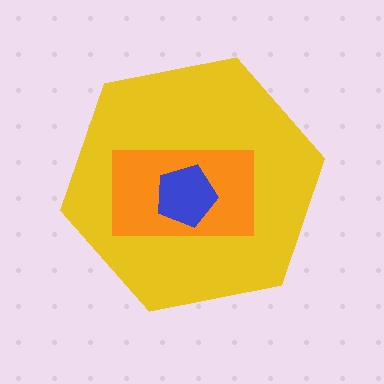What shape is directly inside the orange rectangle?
The blue pentagon.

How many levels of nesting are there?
3.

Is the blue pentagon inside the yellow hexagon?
Yes.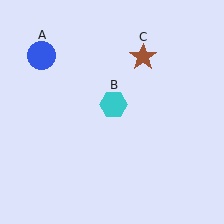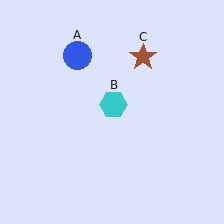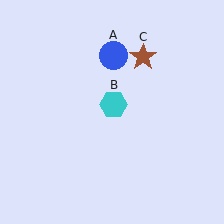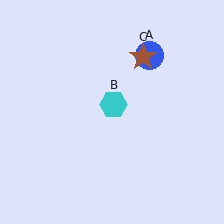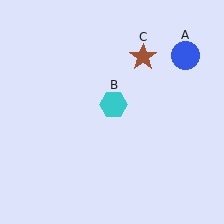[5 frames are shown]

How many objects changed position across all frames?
1 object changed position: blue circle (object A).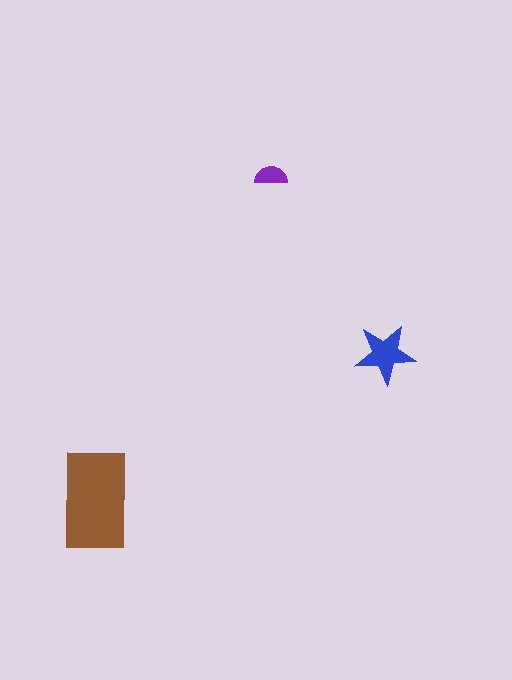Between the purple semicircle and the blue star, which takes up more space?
The blue star.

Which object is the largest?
The brown rectangle.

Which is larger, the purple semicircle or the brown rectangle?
The brown rectangle.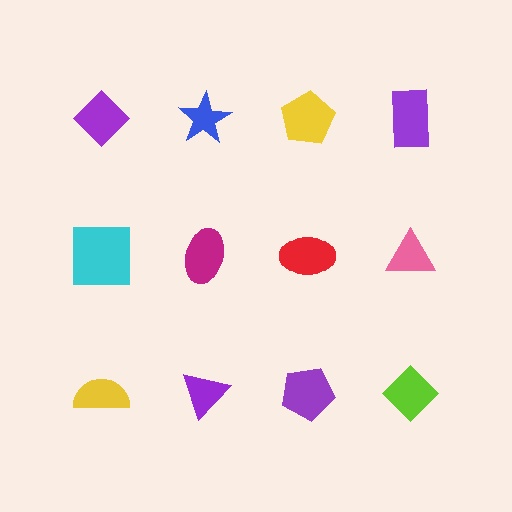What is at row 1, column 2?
A blue star.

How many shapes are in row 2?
4 shapes.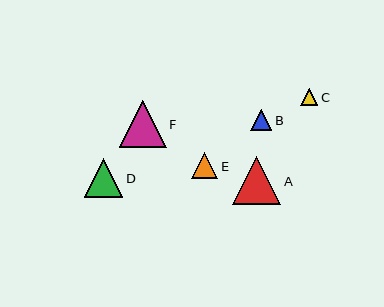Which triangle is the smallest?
Triangle C is the smallest with a size of approximately 17 pixels.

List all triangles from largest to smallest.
From largest to smallest: A, F, D, E, B, C.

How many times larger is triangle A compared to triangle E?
Triangle A is approximately 1.9 times the size of triangle E.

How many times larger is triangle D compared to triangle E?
Triangle D is approximately 1.5 times the size of triangle E.